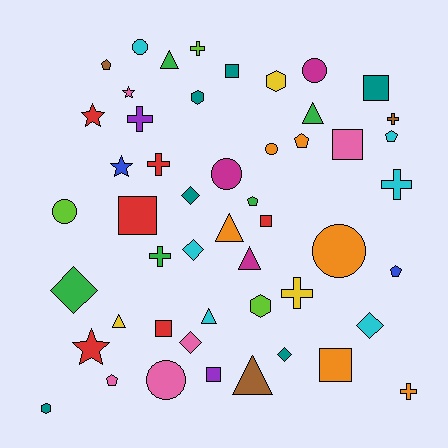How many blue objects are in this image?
There are 2 blue objects.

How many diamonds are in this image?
There are 6 diamonds.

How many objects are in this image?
There are 50 objects.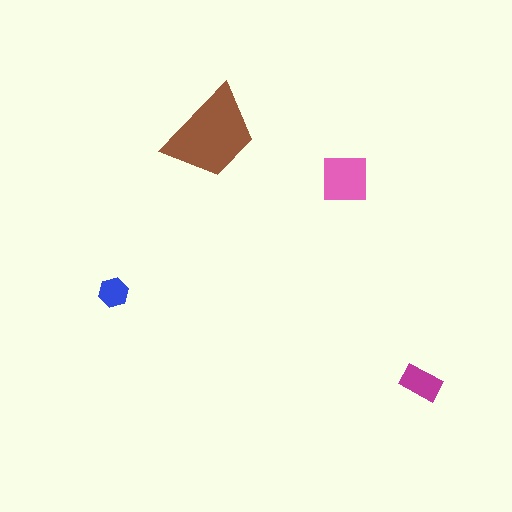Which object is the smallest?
The blue hexagon.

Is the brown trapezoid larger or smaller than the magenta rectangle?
Larger.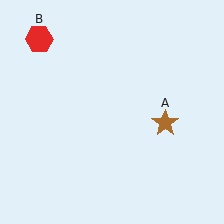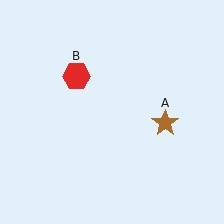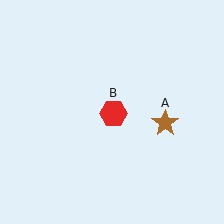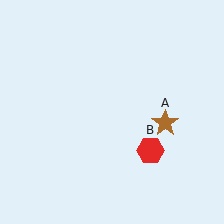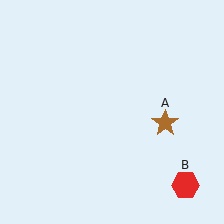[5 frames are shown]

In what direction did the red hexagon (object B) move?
The red hexagon (object B) moved down and to the right.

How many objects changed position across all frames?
1 object changed position: red hexagon (object B).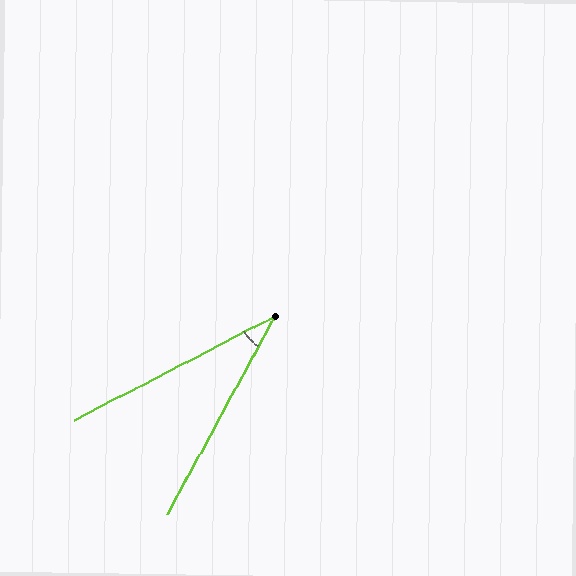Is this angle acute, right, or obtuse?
It is acute.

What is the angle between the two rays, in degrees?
Approximately 34 degrees.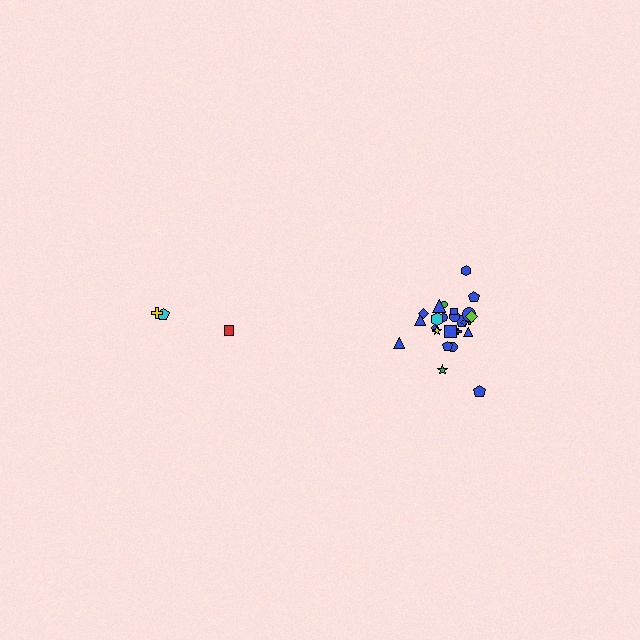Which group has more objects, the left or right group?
The right group.